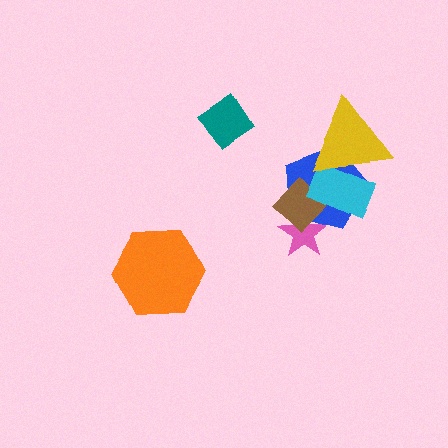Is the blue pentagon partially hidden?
Yes, it is partially covered by another shape.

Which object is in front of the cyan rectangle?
The yellow triangle is in front of the cyan rectangle.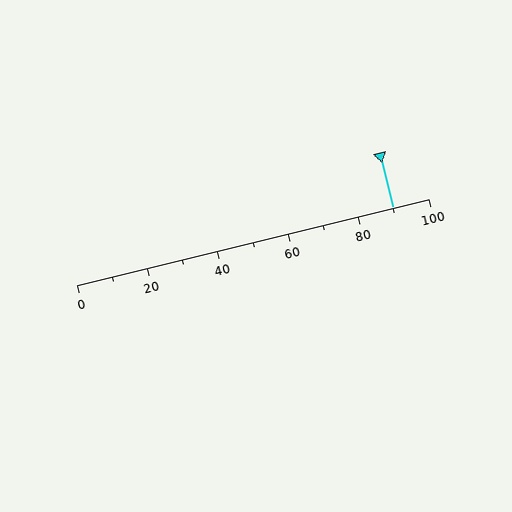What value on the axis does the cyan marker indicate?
The marker indicates approximately 90.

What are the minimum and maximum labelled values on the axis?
The axis runs from 0 to 100.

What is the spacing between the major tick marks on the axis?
The major ticks are spaced 20 apart.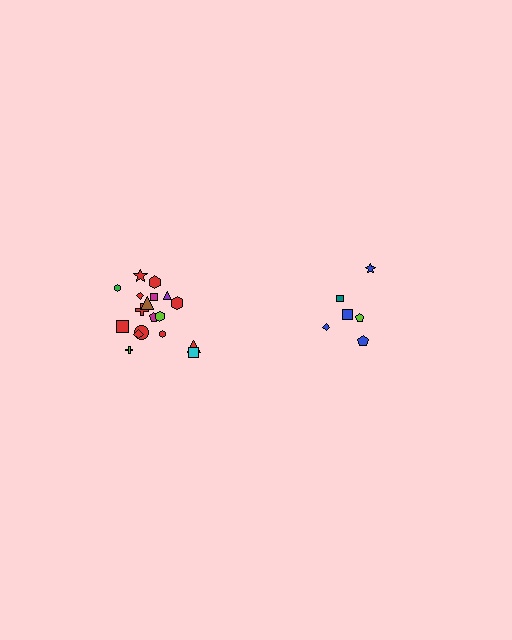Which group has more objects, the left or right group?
The left group.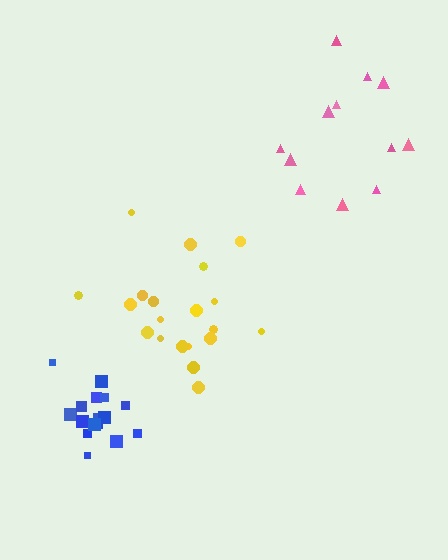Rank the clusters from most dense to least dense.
blue, yellow, pink.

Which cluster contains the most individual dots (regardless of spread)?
Yellow (20).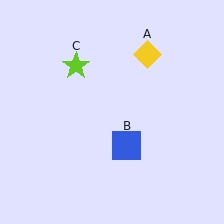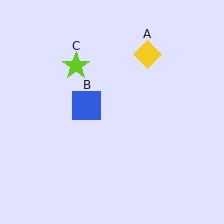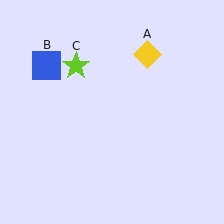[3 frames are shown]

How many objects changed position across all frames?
1 object changed position: blue square (object B).